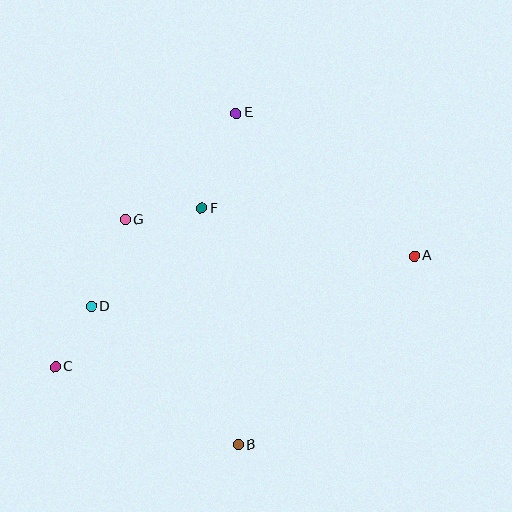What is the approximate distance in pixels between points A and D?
The distance between A and D is approximately 327 pixels.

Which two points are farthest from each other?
Points A and C are farthest from each other.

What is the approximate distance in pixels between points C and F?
The distance between C and F is approximately 215 pixels.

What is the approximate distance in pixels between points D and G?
The distance between D and G is approximately 93 pixels.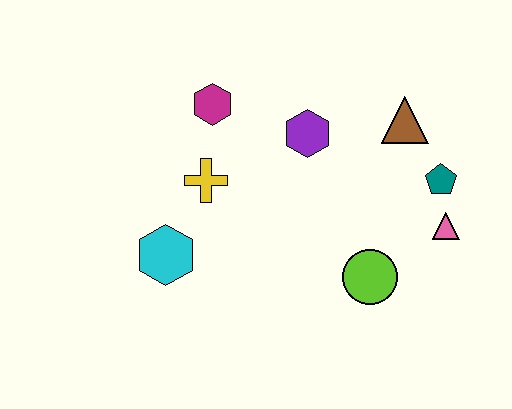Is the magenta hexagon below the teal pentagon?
No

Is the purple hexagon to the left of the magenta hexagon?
No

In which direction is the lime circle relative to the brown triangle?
The lime circle is below the brown triangle.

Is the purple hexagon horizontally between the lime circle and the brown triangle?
No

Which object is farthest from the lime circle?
The magenta hexagon is farthest from the lime circle.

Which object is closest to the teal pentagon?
The pink triangle is closest to the teal pentagon.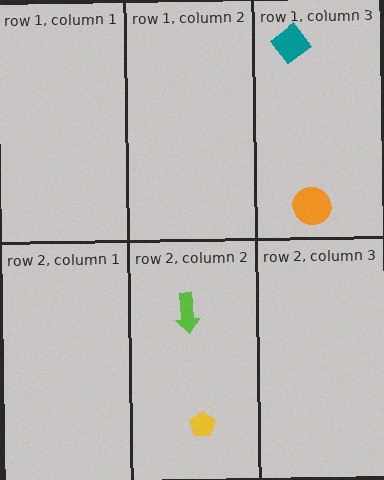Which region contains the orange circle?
The row 1, column 3 region.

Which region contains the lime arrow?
The row 2, column 2 region.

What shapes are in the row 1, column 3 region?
The orange circle, the teal diamond.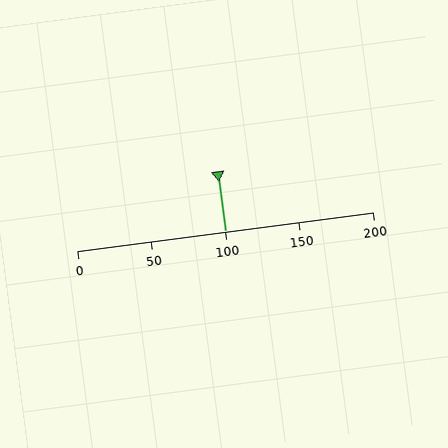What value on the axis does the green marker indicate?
The marker indicates approximately 100.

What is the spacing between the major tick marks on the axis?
The major ticks are spaced 50 apart.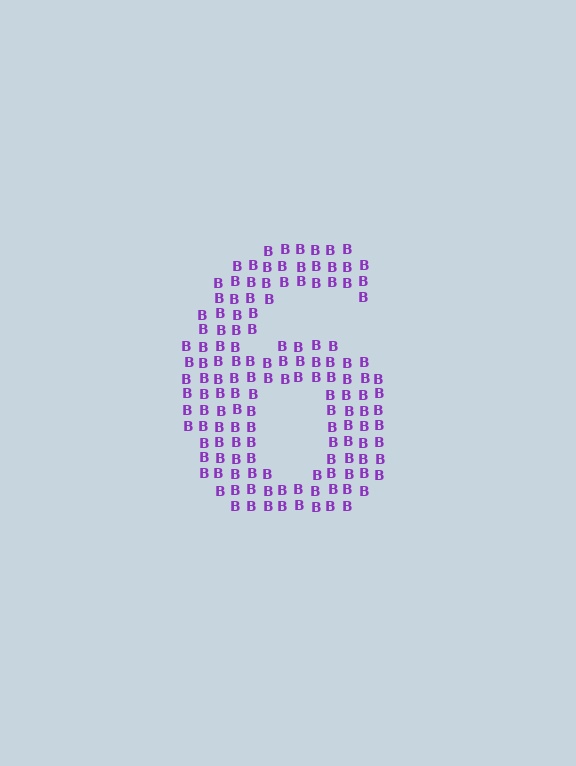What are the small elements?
The small elements are letter B's.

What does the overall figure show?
The overall figure shows the digit 6.